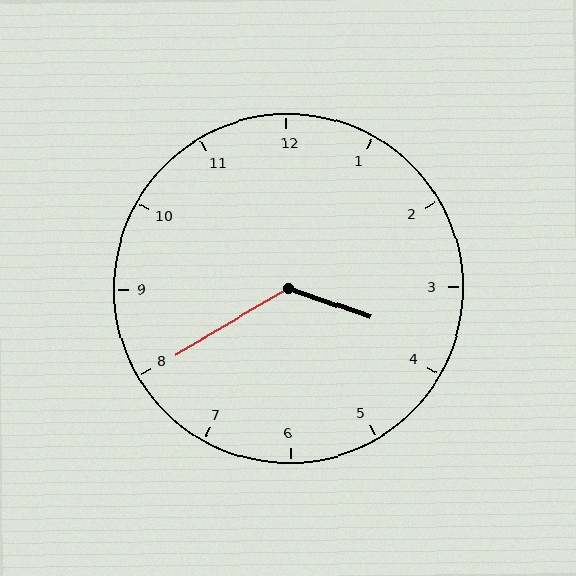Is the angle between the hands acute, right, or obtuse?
It is obtuse.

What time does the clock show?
3:40.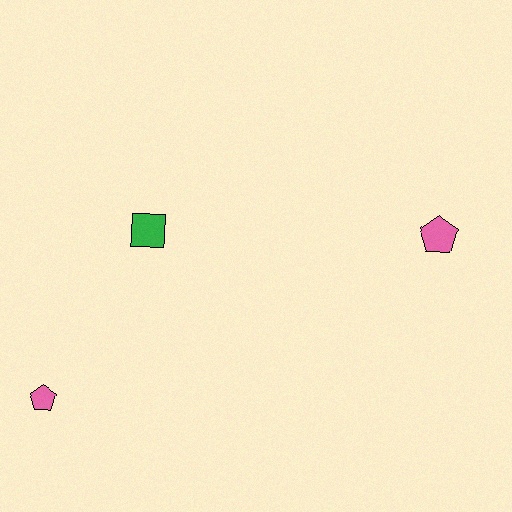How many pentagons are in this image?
There are 2 pentagons.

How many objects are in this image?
There are 3 objects.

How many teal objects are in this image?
There are no teal objects.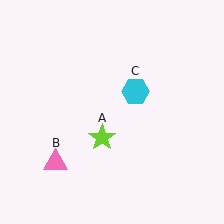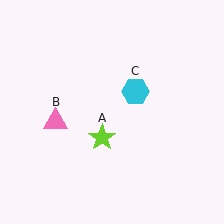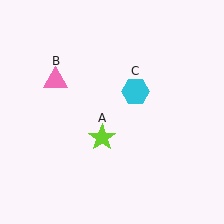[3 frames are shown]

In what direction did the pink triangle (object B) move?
The pink triangle (object B) moved up.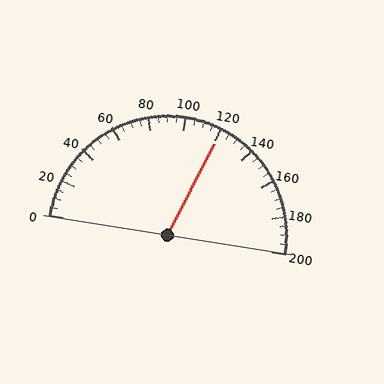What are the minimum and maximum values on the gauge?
The gauge ranges from 0 to 200.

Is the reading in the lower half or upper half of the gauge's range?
The reading is in the upper half of the range (0 to 200).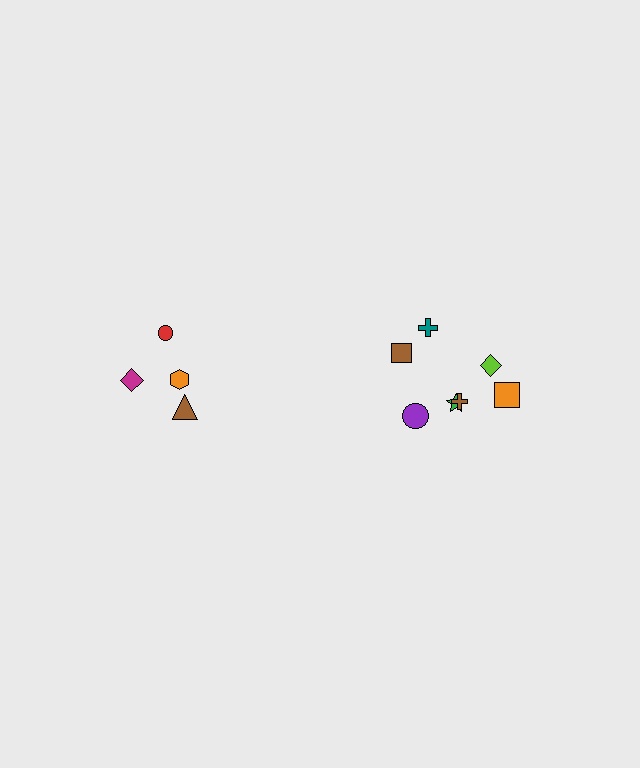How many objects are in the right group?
There are 7 objects.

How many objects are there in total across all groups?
There are 11 objects.